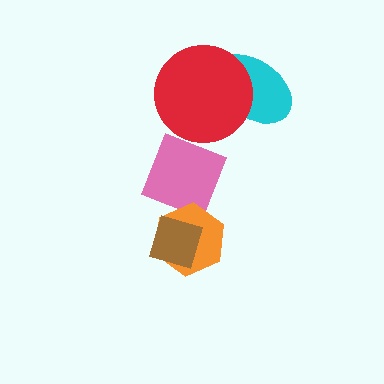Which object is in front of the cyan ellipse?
The red circle is in front of the cyan ellipse.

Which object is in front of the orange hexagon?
The brown diamond is in front of the orange hexagon.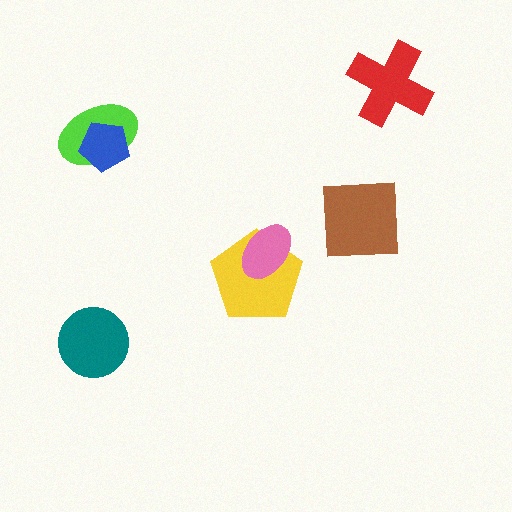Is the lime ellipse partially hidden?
Yes, it is partially covered by another shape.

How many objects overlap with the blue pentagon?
1 object overlaps with the blue pentagon.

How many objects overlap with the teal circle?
0 objects overlap with the teal circle.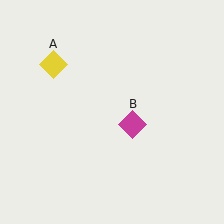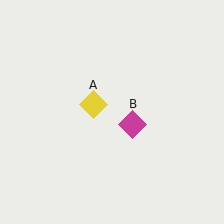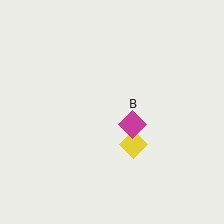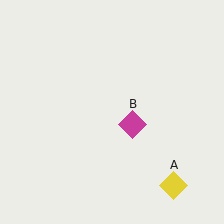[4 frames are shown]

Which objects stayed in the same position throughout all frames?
Magenta diamond (object B) remained stationary.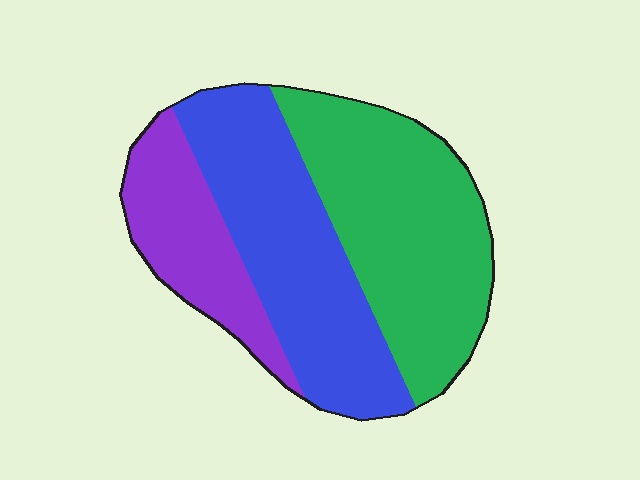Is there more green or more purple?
Green.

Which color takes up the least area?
Purple, at roughly 20%.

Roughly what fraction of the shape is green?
Green takes up between a quarter and a half of the shape.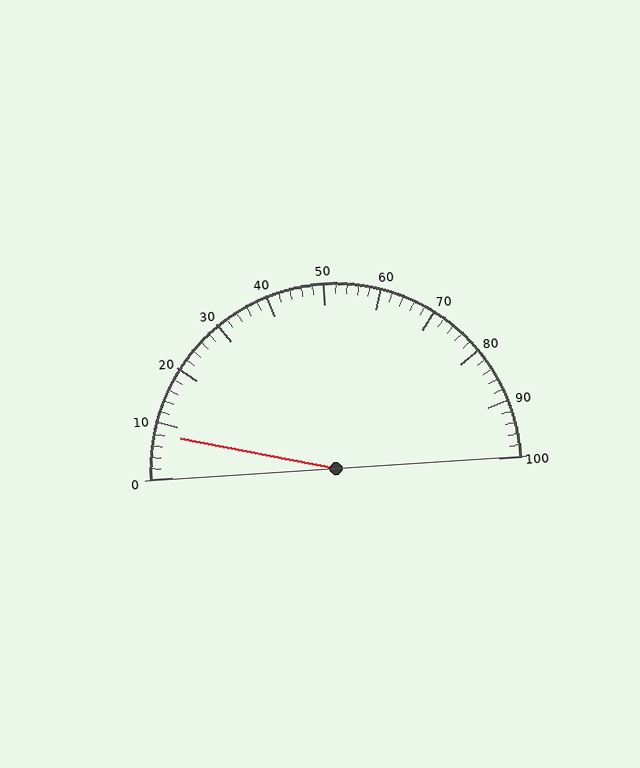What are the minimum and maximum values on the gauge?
The gauge ranges from 0 to 100.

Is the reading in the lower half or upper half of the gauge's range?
The reading is in the lower half of the range (0 to 100).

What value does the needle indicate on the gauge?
The needle indicates approximately 8.